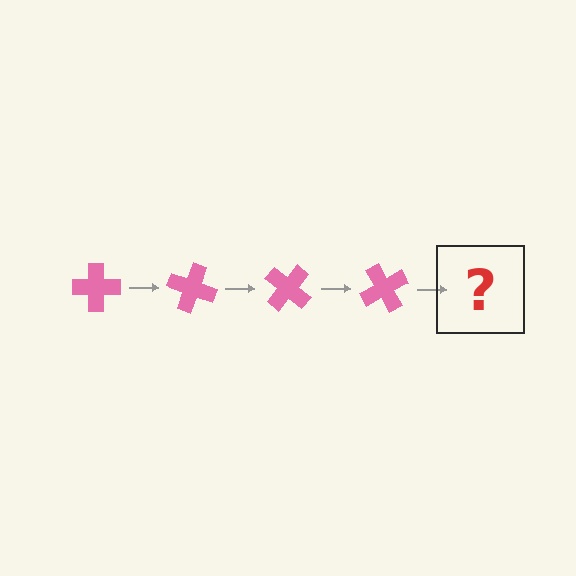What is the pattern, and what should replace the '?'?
The pattern is that the cross rotates 20 degrees each step. The '?' should be a pink cross rotated 80 degrees.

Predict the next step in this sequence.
The next step is a pink cross rotated 80 degrees.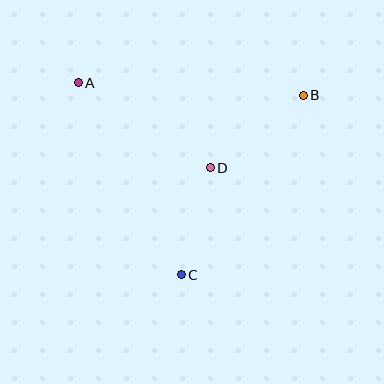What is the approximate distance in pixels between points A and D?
The distance between A and D is approximately 157 pixels.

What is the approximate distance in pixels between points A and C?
The distance between A and C is approximately 218 pixels.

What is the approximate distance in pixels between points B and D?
The distance between B and D is approximately 118 pixels.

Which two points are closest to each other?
Points C and D are closest to each other.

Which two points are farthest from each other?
Points A and B are farthest from each other.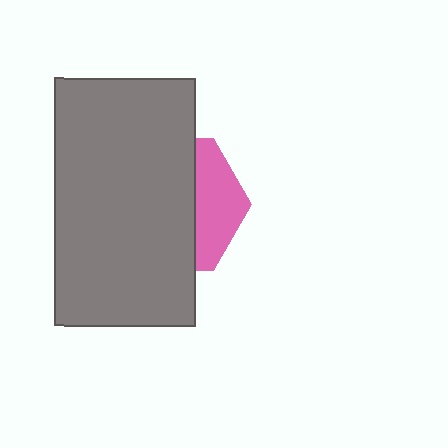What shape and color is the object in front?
The object in front is a gray rectangle.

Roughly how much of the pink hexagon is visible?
A small part of it is visible (roughly 33%).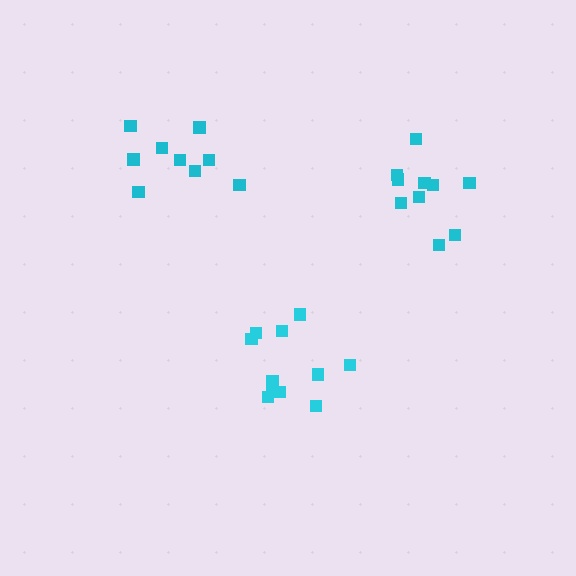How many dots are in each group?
Group 1: 10 dots, Group 2: 11 dots, Group 3: 9 dots (30 total).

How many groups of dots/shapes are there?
There are 3 groups.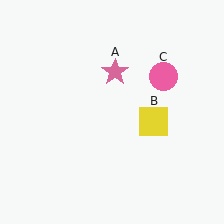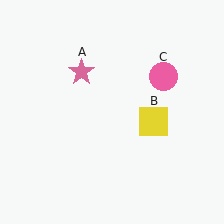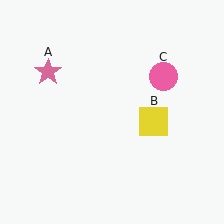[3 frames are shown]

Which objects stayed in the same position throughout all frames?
Yellow square (object B) and pink circle (object C) remained stationary.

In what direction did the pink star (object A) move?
The pink star (object A) moved left.